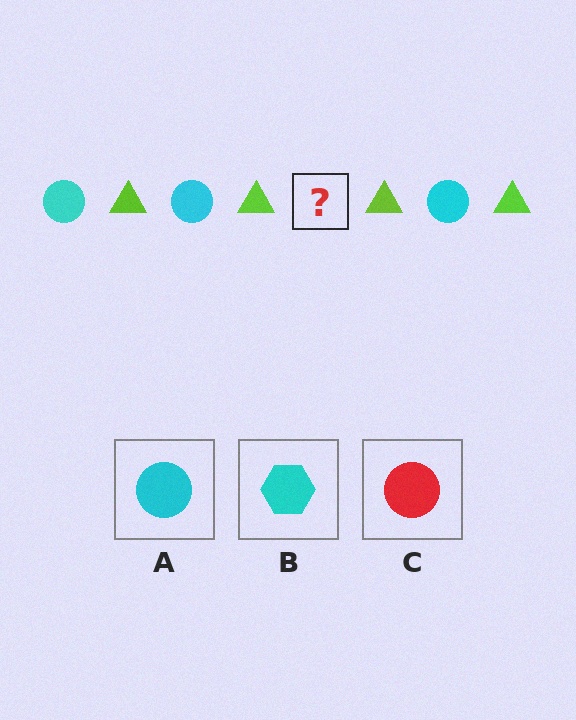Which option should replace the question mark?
Option A.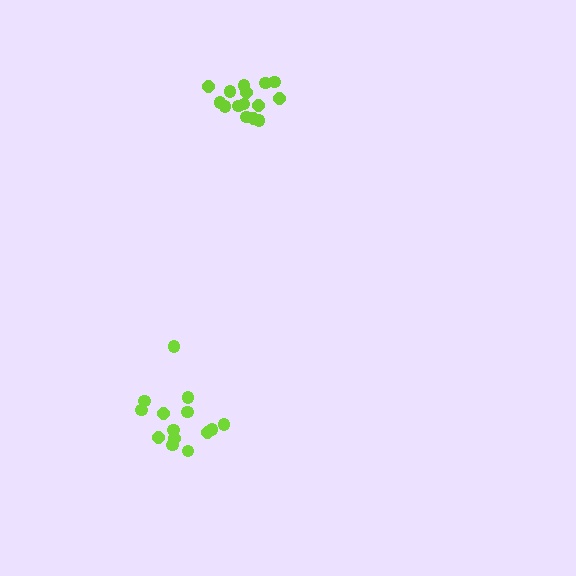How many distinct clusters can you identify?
There are 2 distinct clusters.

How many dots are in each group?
Group 1: 14 dots, Group 2: 15 dots (29 total).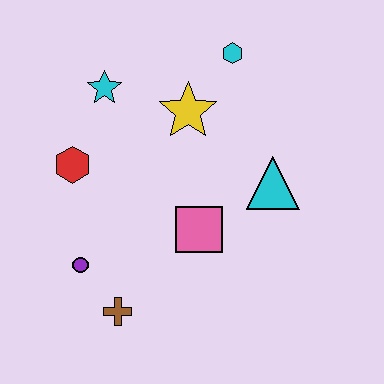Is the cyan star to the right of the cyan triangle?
No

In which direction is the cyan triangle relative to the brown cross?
The cyan triangle is to the right of the brown cross.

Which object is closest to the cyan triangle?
The pink square is closest to the cyan triangle.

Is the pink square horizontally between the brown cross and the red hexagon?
No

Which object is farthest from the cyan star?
The brown cross is farthest from the cyan star.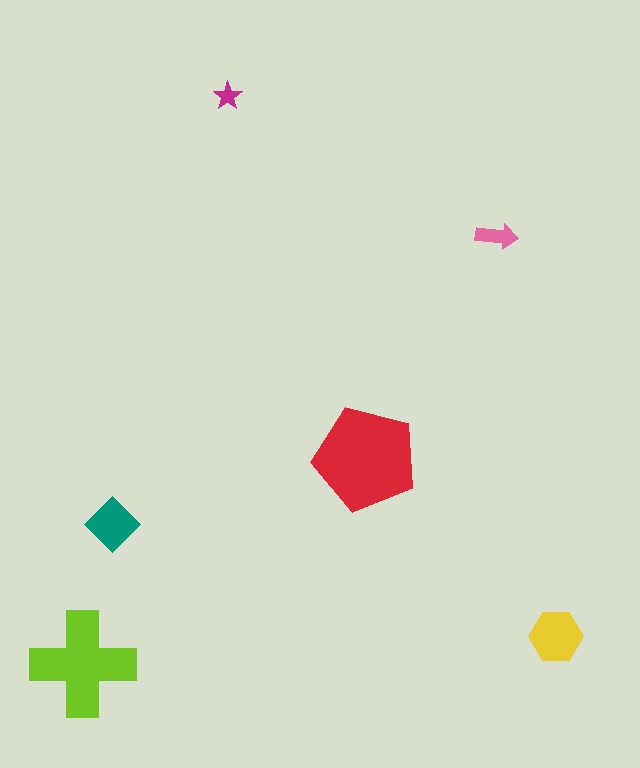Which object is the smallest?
The magenta star.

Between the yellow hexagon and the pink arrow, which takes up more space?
The yellow hexagon.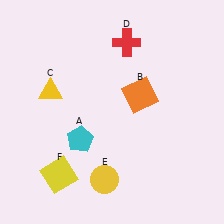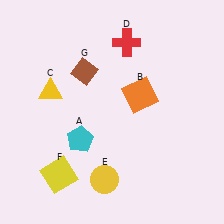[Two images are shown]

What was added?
A brown diamond (G) was added in Image 2.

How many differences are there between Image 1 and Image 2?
There is 1 difference between the two images.